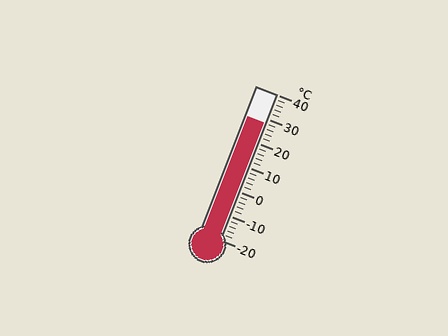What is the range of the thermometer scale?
The thermometer scale ranges from -20°C to 40°C.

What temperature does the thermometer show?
The thermometer shows approximately 28°C.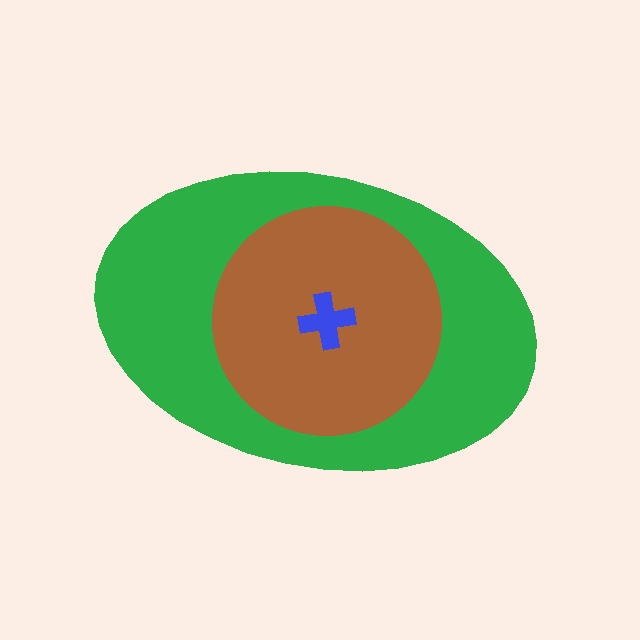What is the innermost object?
The blue cross.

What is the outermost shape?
The green ellipse.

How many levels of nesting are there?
3.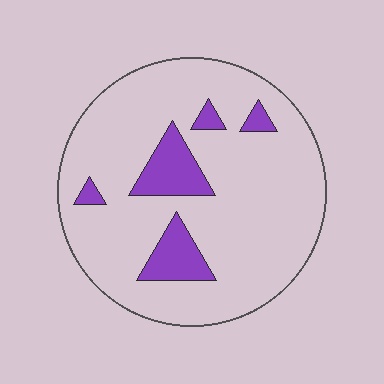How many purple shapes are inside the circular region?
5.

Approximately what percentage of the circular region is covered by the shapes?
Approximately 15%.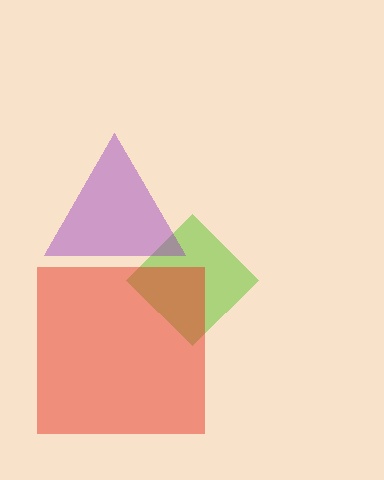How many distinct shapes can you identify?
There are 3 distinct shapes: a lime diamond, a purple triangle, a red square.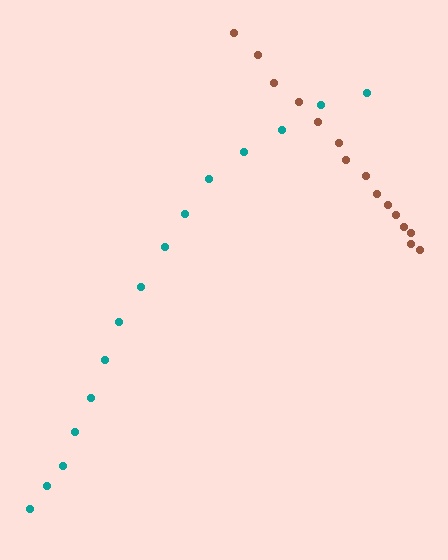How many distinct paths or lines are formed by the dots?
There are 2 distinct paths.